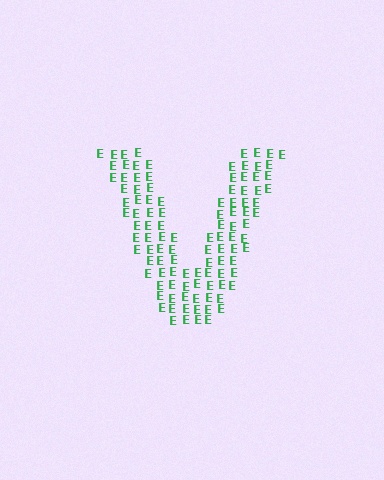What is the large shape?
The large shape is the letter V.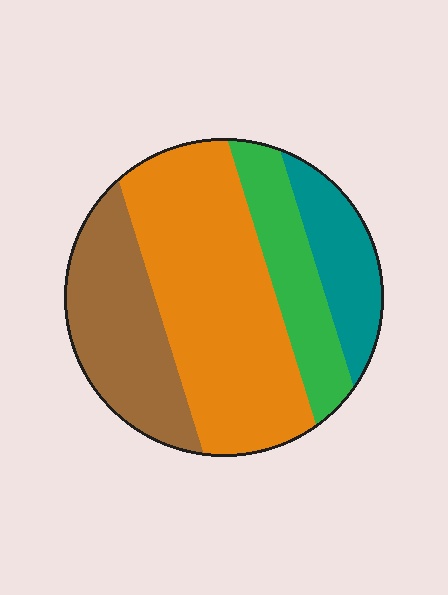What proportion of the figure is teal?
Teal takes up less than a quarter of the figure.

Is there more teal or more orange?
Orange.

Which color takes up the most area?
Orange, at roughly 45%.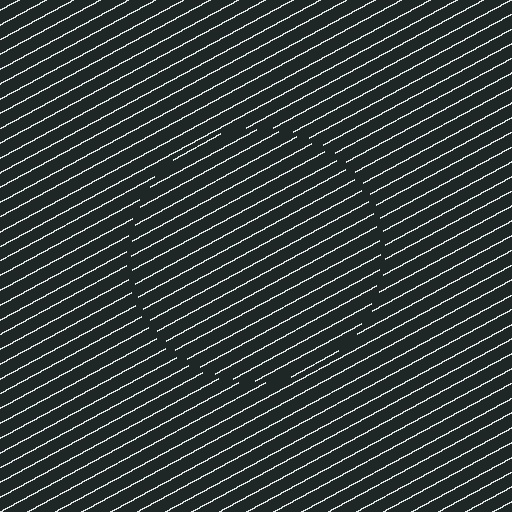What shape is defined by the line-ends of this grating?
An illusory circle. The interior of the shape contains the same grating, shifted by half a period — the contour is defined by the phase discontinuity where line-ends from the inner and outer gratings abut.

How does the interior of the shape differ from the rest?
The interior of the shape contains the same grating, shifted by half a period — the contour is defined by the phase discontinuity where line-ends from the inner and outer gratings abut.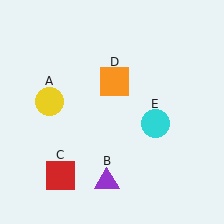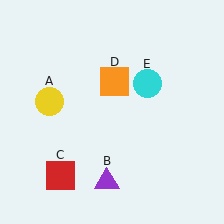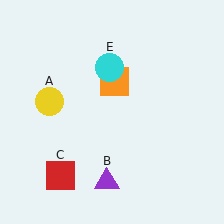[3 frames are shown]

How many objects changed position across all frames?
1 object changed position: cyan circle (object E).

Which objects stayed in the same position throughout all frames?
Yellow circle (object A) and purple triangle (object B) and red square (object C) and orange square (object D) remained stationary.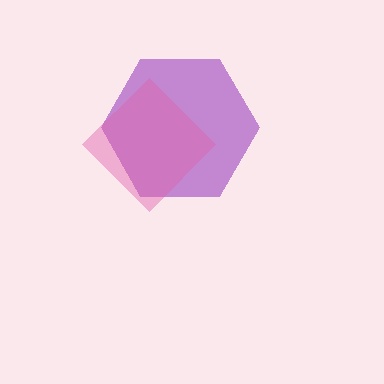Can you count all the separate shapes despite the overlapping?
Yes, there are 2 separate shapes.